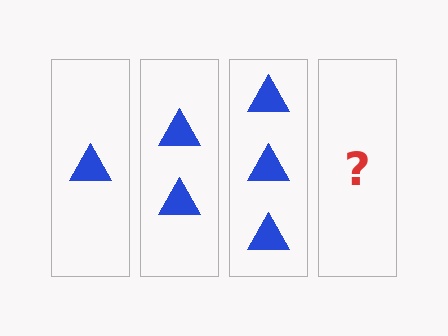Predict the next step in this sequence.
The next step is 4 triangles.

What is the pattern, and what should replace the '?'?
The pattern is that each step adds one more triangle. The '?' should be 4 triangles.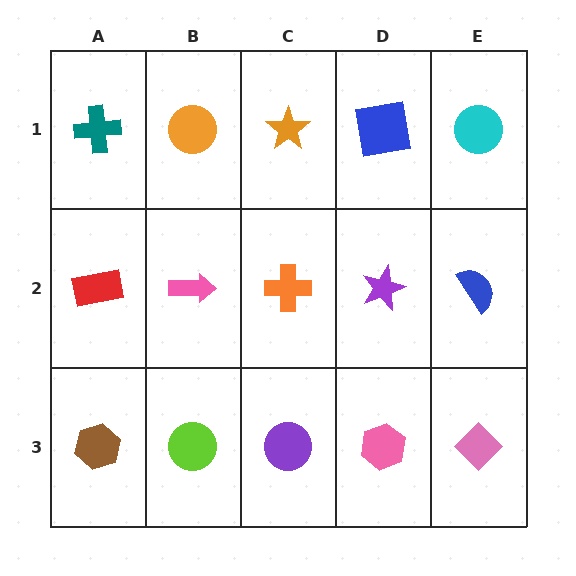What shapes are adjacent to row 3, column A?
A red rectangle (row 2, column A), a lime circle (row 3, column B).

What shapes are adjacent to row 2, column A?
A teal cross (row 1, column A), a brown hexagon (row 3, column A), a pink arrow (row 2, column B).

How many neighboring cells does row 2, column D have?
4.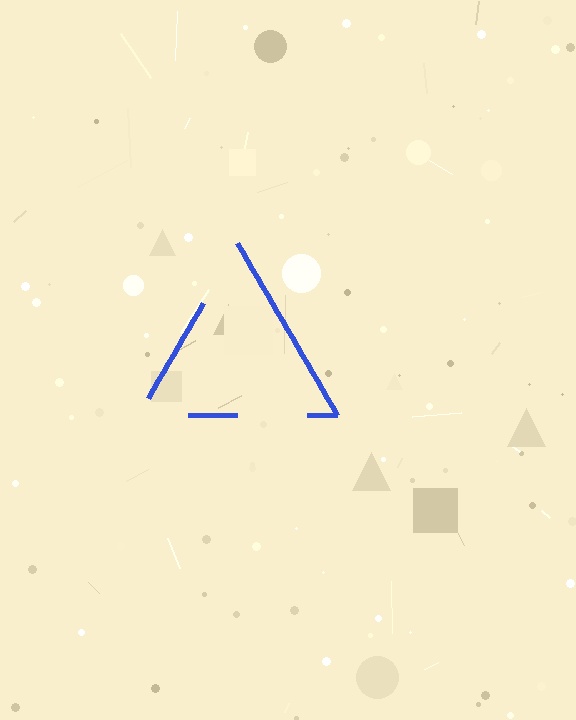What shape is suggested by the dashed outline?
The dashed outline suggests a triangle.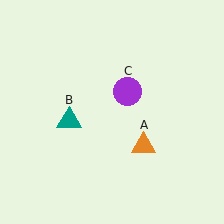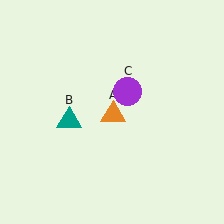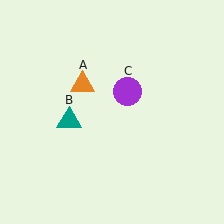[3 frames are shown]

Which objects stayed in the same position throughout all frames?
Teal triangle (object B) and purple circle (object C) remained stationary.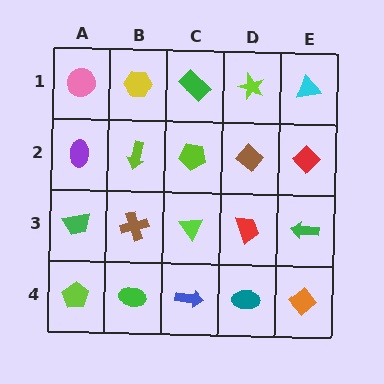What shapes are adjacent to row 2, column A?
A pink circle (row 1, column A), a green trapezoid (row 3, column A), a lime arrow (row 2, column B).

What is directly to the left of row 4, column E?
A teal ellipse.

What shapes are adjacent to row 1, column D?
A brown diamond (row 2, column D), a green rectangle (row 1, column C), a cyan triangle (row 1, column E).